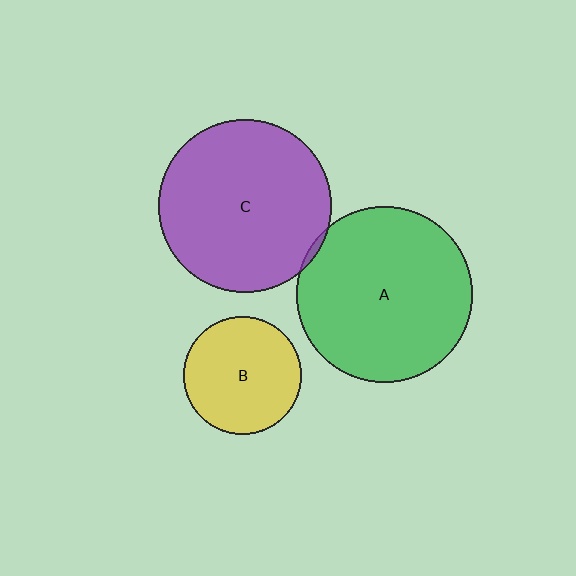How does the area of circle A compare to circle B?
Approximately 2.3 times.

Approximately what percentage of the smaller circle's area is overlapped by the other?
Approximately 5%.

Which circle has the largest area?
Circle A (green).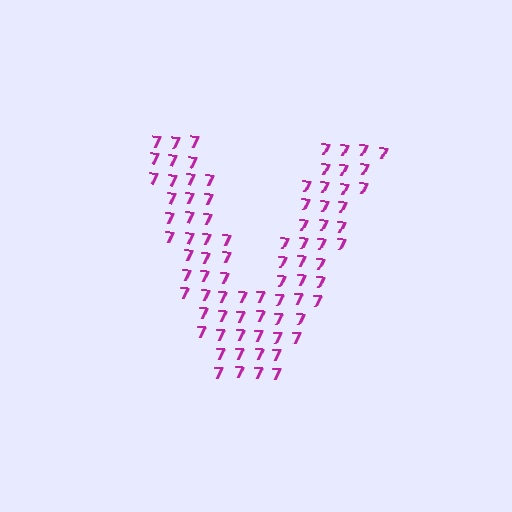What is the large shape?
The large shape is the letter V.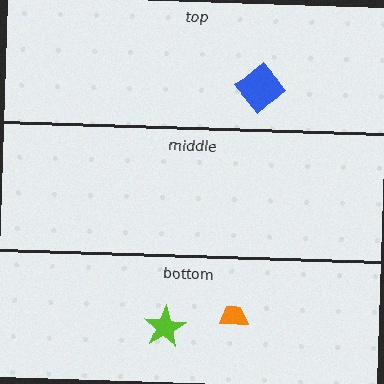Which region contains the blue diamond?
The top region.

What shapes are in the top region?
The blue diamond.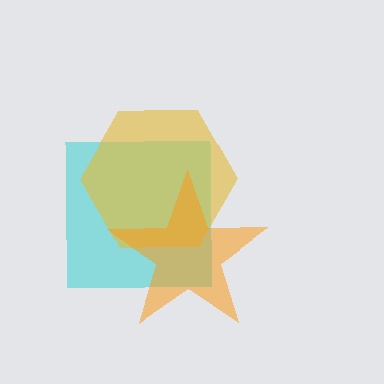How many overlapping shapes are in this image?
There are 3 overlapping shapes in the image.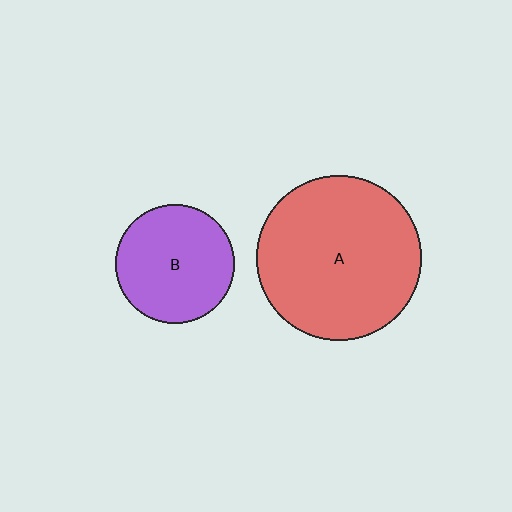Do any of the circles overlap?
No, none of the circles overlap.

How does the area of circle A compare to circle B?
Approximately 1.9 times.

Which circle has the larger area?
Circle A (red).